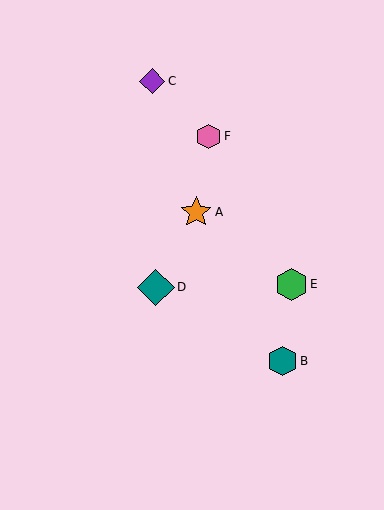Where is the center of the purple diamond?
The center of the purple diamond is at (152, 81).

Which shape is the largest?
The teal diamond (labeled D) is the largest.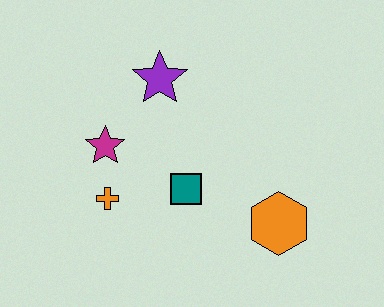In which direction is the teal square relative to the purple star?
The teal square is below the purple star.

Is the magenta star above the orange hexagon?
Yes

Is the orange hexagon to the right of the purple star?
Yes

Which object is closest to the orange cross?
The magenta star is closest to the orange cross.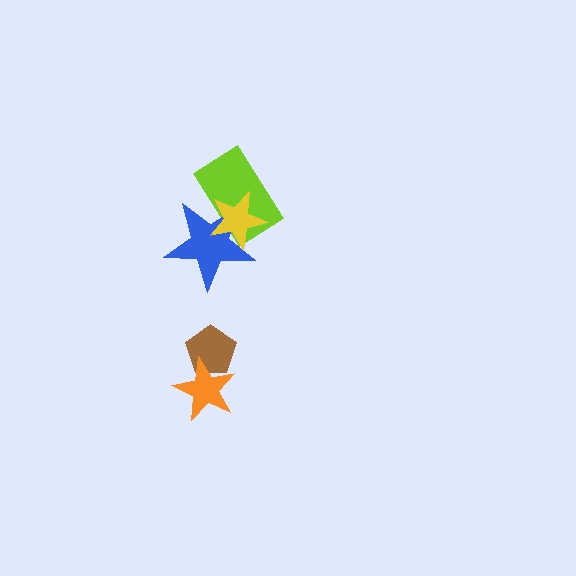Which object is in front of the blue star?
The yellow star is in front of the blue star.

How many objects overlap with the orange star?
1 object overlaps with the orange star.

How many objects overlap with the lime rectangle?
2 objects overlap with the lime rectangle.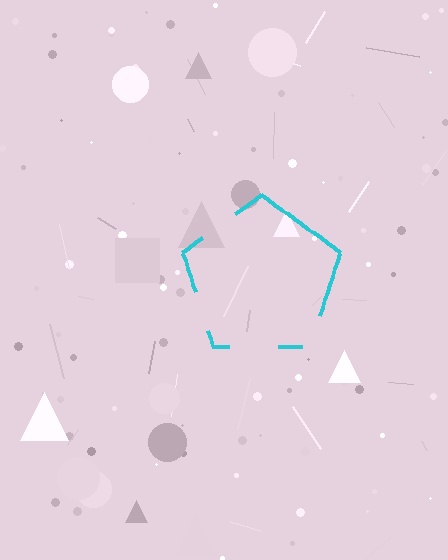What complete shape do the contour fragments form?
The contour fragments form a pentagon.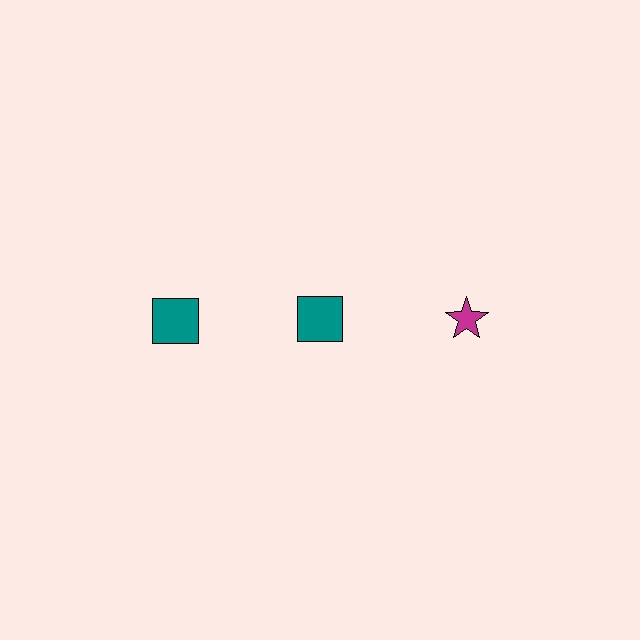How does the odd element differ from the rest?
It differs in both color (magenta instead of teal) and shape (star instead of square).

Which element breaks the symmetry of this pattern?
The magenta star in the top row, center column breaks the symmetry. All other shapes are teal squares.